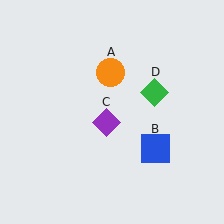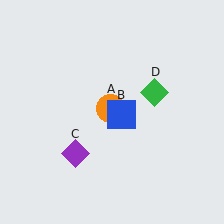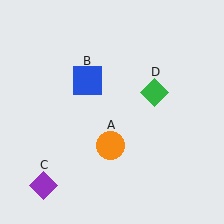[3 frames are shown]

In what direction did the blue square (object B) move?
The blue square (object B) moved up and to the left.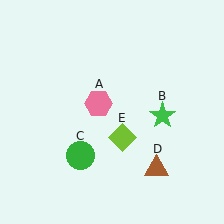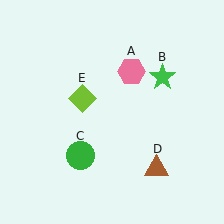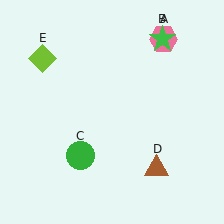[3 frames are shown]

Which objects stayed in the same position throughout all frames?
Green circle (object C) and brown triangle (object D) remained stationary.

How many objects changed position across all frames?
3 objects changed position: pink hexagon (object A), green star (object B), lime diamond (object E).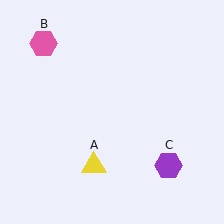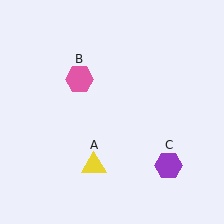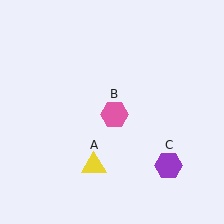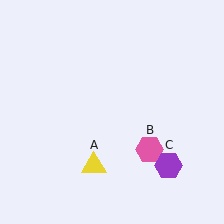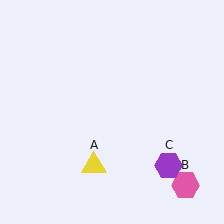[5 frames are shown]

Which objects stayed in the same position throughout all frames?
Yellow triangle (object A) and purple hexagon (object C) remained stationary.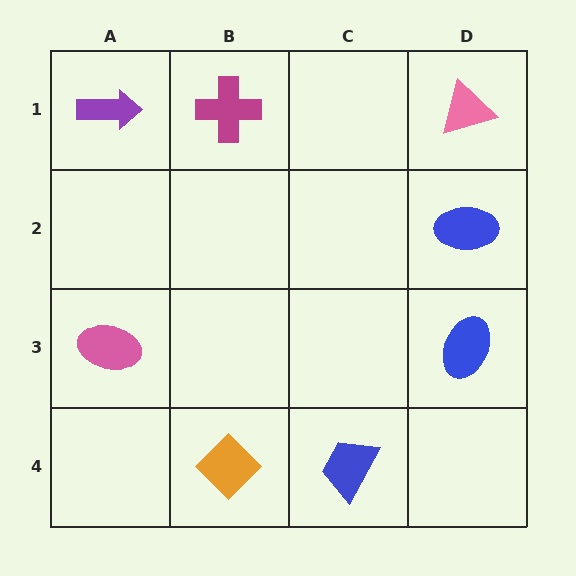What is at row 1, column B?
A magenta cross.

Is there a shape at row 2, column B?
No, that cell is empty.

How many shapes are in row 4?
2 shapes.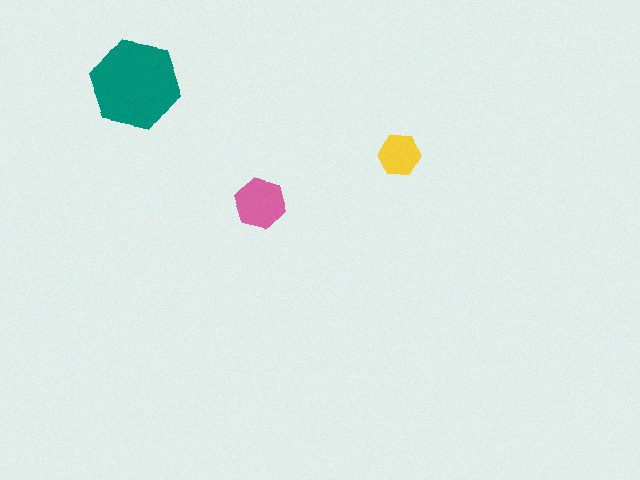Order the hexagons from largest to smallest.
the teal one, the pink one, the yellow one.